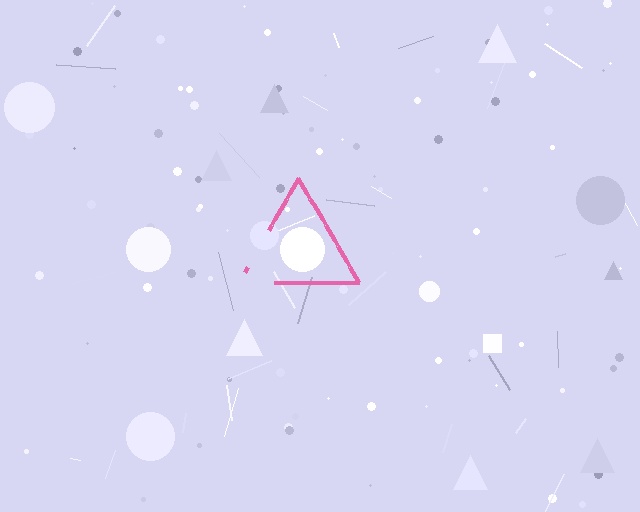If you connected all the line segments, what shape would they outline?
They would outline a triangle.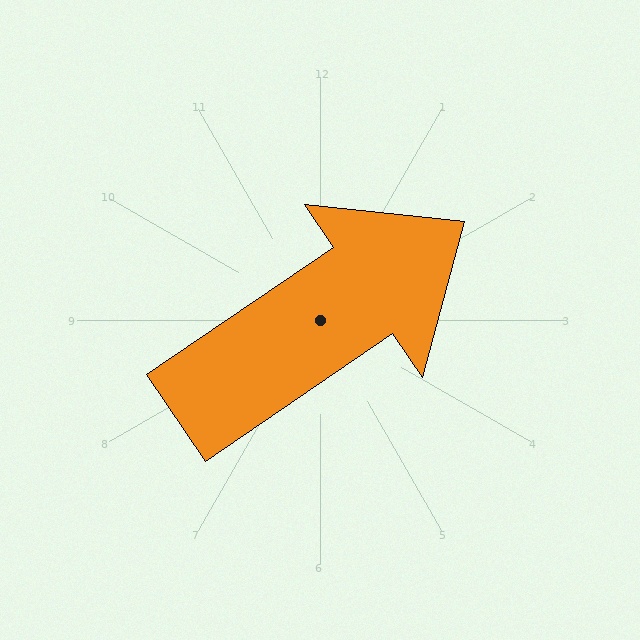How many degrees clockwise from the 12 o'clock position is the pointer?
Approximately 56 degrees.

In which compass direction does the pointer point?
Northeast.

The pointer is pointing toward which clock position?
Roughly 2 o'clock.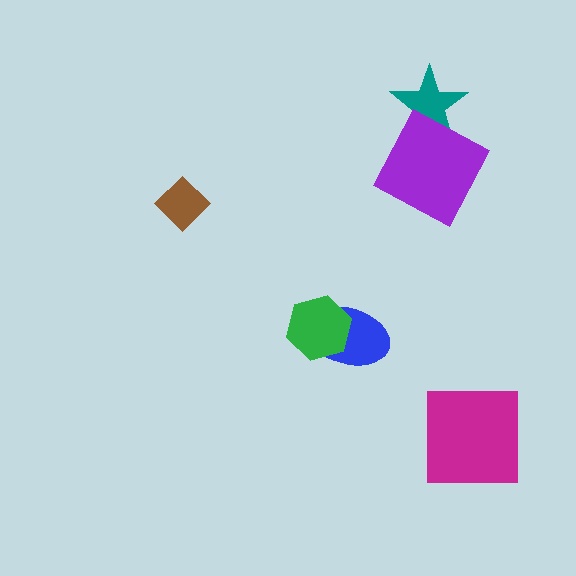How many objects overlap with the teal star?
1 object overlaps with the teal star.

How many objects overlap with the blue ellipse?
1 object overlaps with the blue ellipse.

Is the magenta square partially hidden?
No, no other shape covers it.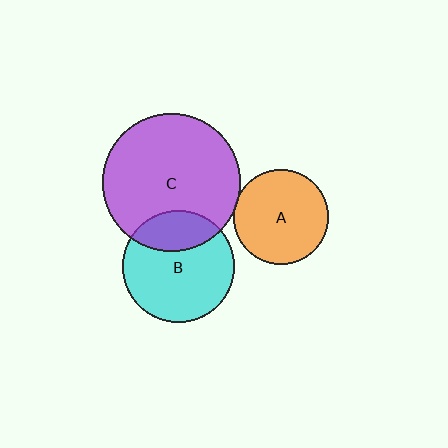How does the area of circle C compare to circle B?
Approximately 1.5 times.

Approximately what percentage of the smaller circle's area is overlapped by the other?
Approximately 25%.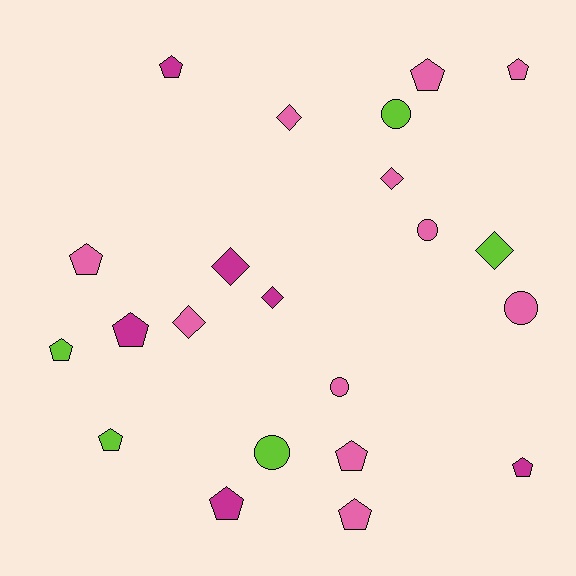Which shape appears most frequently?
Pentagon, with 11 objects.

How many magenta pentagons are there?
There are 4 magenta pentagons.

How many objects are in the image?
There are 22 objects.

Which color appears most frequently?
Pink, with 11 objects.